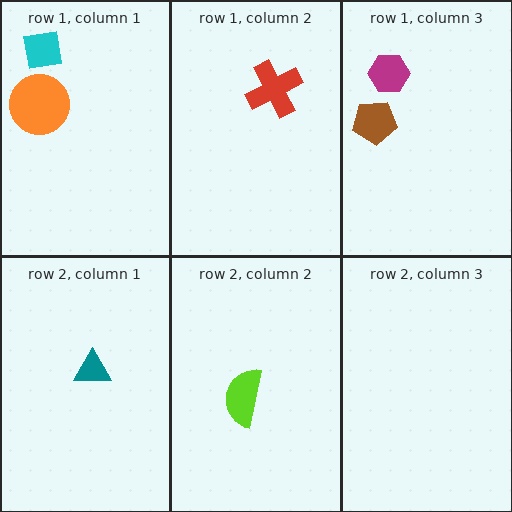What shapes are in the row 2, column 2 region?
The lime semicircle.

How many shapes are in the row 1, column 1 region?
2.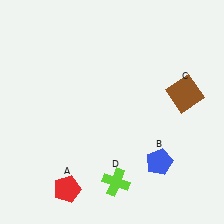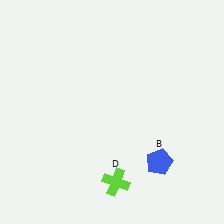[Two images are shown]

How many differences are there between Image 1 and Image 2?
There are 2 differences between the two images.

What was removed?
The brown square (C), the red pentagon (A) were removed in Image 2.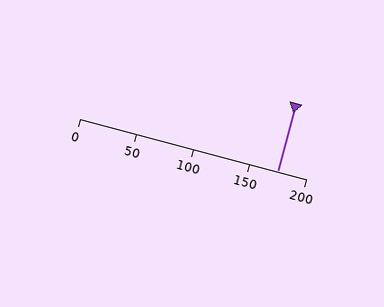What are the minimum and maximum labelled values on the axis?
The axis runs from 0 to 200.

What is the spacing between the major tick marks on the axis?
The major ticks are spaced 50 apart.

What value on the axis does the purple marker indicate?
The marker indicates approximately 175.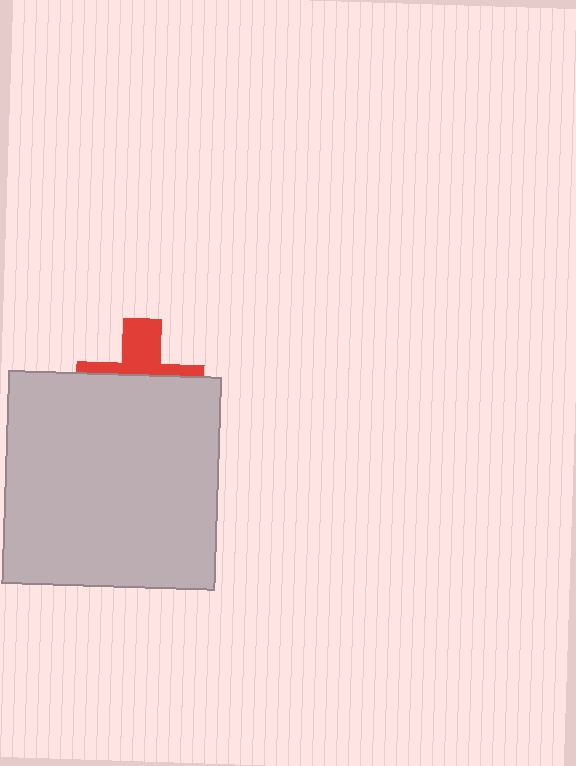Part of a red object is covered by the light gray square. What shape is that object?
It is a cross.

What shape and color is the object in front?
The object in front is a light gray square.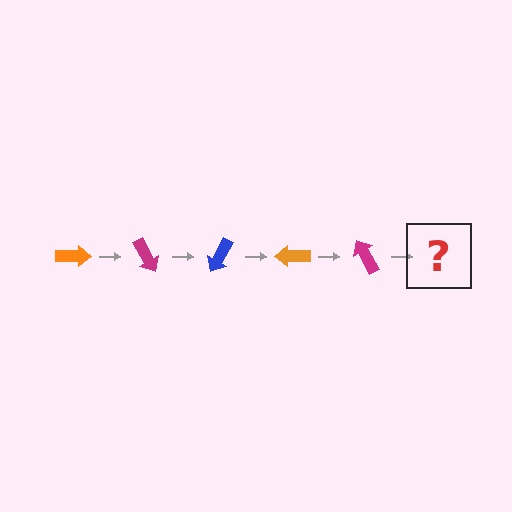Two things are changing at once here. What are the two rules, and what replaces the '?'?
The two rules are that it rotates 60 degrees each step and the color cycles through orange, magenta, and blue. The '?' should be a blue arrow, rotated 300 degrees from the start.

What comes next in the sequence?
The next element should be a blue arrow, rotated 300 degrees from the start.